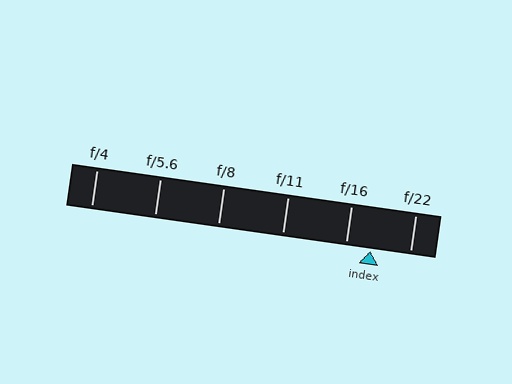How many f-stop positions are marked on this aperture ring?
There are 6 f-stop positions marked.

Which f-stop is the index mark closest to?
The index mark is closest to f/16.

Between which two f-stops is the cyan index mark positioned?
The index mark is between f/16 and f/22.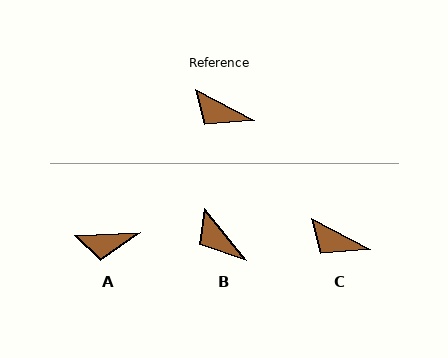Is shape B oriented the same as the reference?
No, it is off by about 23 degrees.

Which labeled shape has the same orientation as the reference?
C.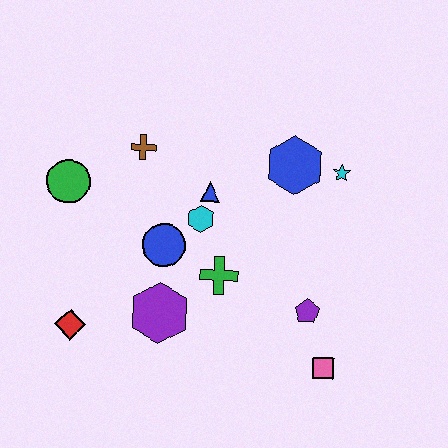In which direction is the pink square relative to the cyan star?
The pink square is below the cyan star.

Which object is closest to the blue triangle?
The cyan hexagon is closest to the blue triangle.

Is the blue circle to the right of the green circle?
Yes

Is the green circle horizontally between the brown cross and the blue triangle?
No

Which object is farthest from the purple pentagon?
The green circle is farthest from the purple pentagon.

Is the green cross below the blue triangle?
Yes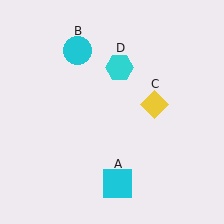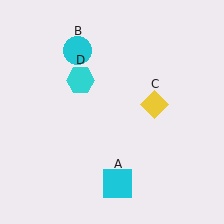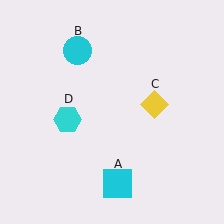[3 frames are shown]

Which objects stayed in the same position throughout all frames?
Cyan square (object A) and cyan circle (object B) and yellow diamond (object C) remained stationary.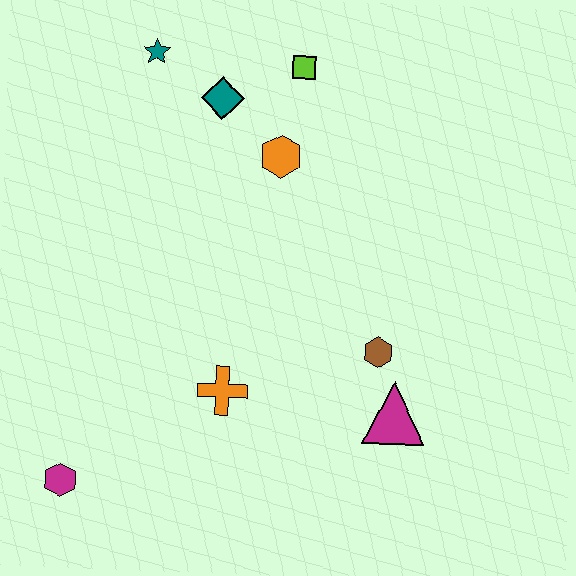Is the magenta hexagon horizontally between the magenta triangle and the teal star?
No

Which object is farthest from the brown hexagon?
The teal star is farthest from the brown hexagon.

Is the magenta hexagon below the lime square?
Yes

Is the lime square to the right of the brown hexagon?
No